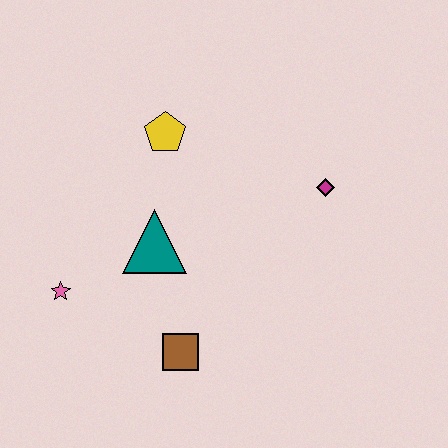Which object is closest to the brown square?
The teal triangle is closest to the brown square.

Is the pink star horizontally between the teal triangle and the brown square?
No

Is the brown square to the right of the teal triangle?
Yes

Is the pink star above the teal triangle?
No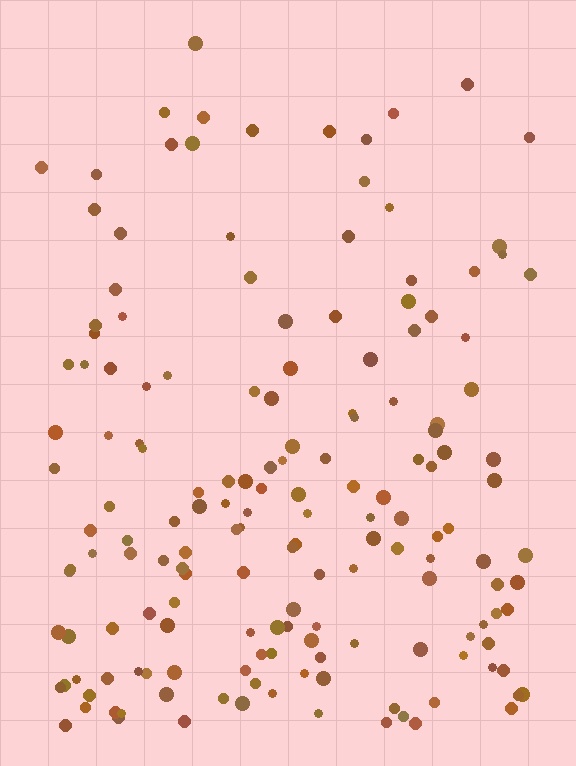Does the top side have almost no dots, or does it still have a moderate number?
Still a moderate number, just noticeably fewer than the bottom.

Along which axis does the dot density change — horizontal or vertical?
Vertical.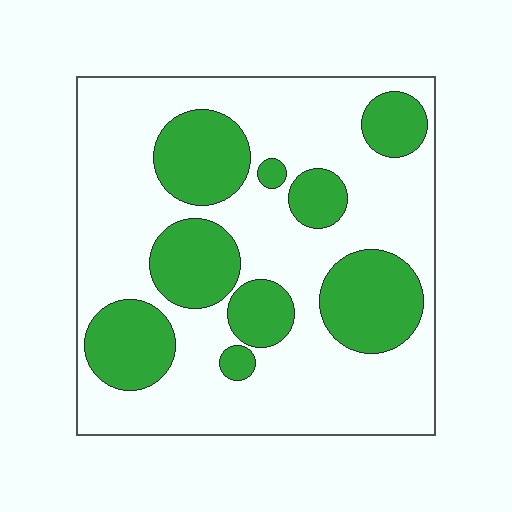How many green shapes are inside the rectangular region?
9.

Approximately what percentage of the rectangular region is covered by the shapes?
Approximately 30%.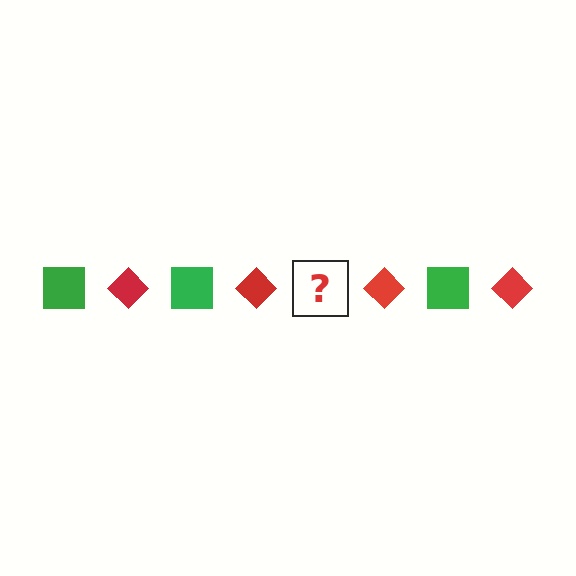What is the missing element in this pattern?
The missing element is a green square.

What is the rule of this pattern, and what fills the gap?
The rule is that the pattern alternates between green square and red diamond. The gap should be filled with a green square.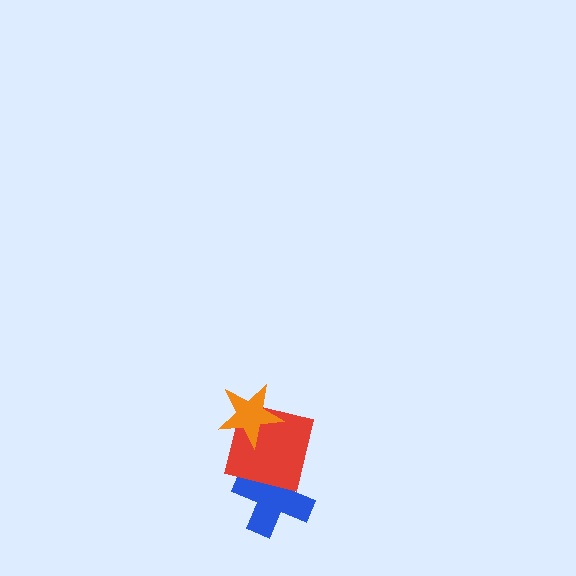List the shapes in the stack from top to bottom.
From top to bottom: the orange star, the red square, the blue cross.